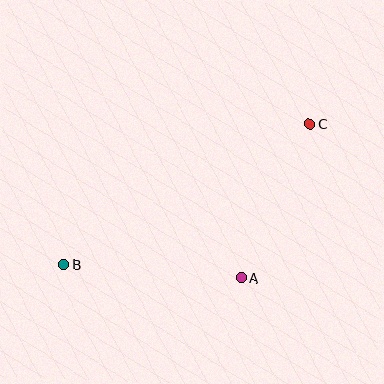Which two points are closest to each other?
Points A and C are closest to each other.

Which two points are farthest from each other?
Points B and C are farthest from each other.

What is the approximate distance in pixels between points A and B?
The distance between A and B is approximately 178 pixels.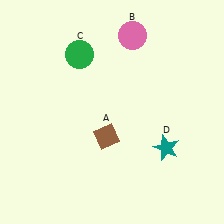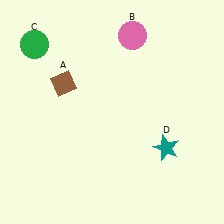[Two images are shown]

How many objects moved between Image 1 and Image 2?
2 objects moved between the two images.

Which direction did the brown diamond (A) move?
The brown diamond (A) moved up.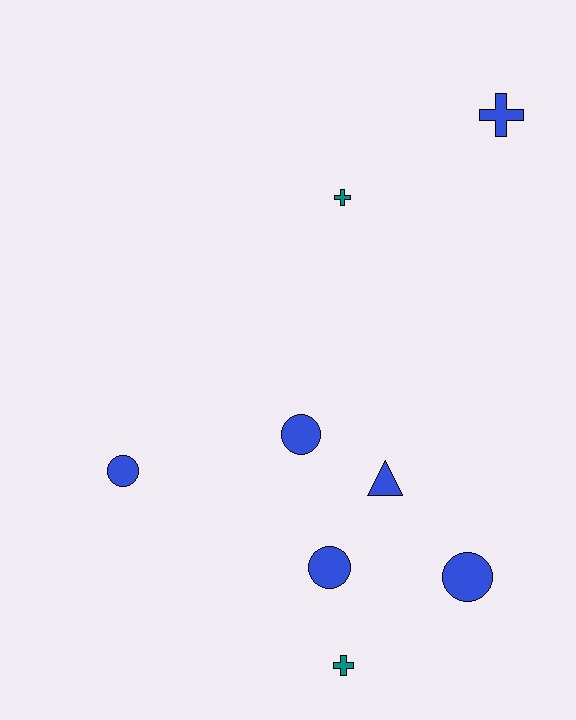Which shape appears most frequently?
Circle, with 4 objects.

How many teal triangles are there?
There are no teal triangles.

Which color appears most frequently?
Blue, with 6 objects.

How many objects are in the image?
There are 8 objects.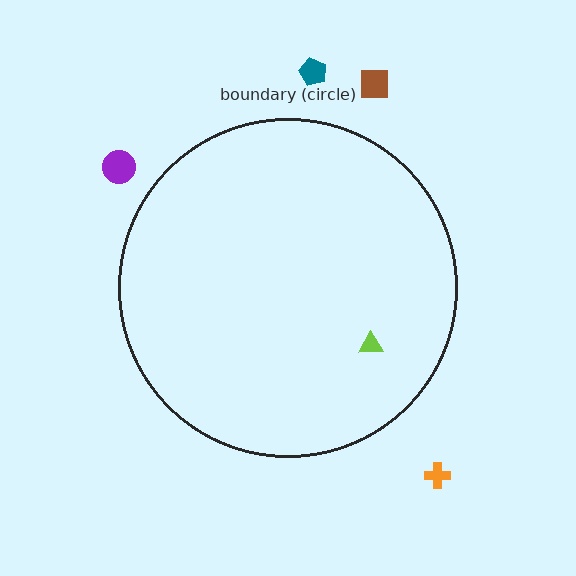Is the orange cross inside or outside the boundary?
Outside.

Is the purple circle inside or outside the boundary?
Outside.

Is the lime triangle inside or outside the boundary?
Inside.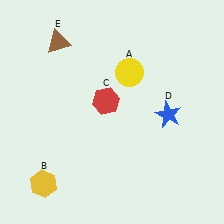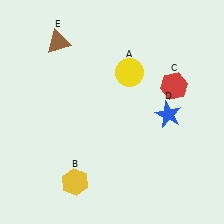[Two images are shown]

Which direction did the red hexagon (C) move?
The red hexagon (C) moved right.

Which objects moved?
The objects that moved are: the yellow hexagon (B), the red hexagon (C).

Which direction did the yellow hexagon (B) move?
The yellow hexagon (B) moved right.